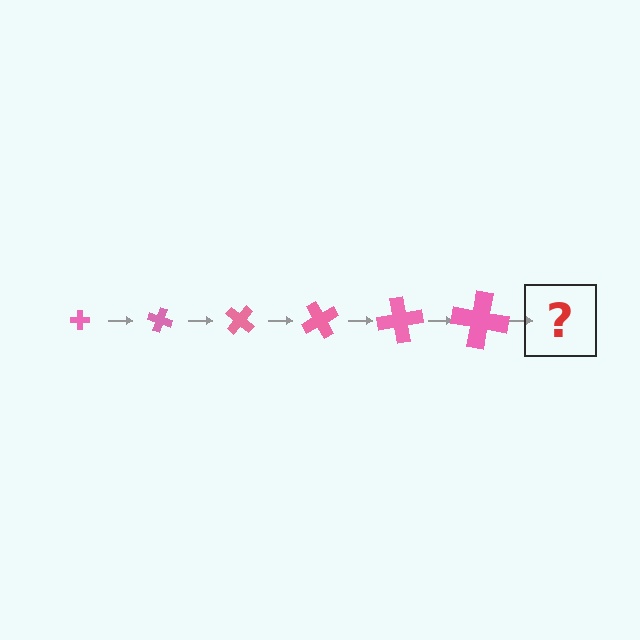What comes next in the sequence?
The next element should be a cross, larger than the previous one and rotated 120 degrees from the start.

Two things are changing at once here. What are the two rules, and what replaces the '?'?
The two rules are that the cross grows larger each step and it rotates 20 degrees each step. The '?' should be a cross, larger than the previous one and rotated 120 degrees from the start.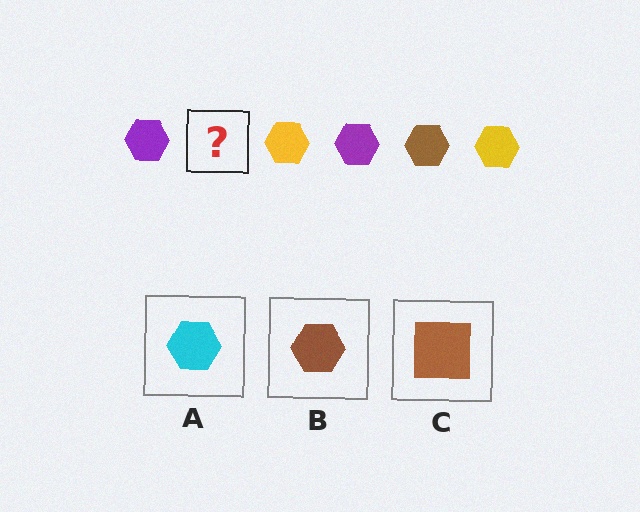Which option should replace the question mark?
Option B.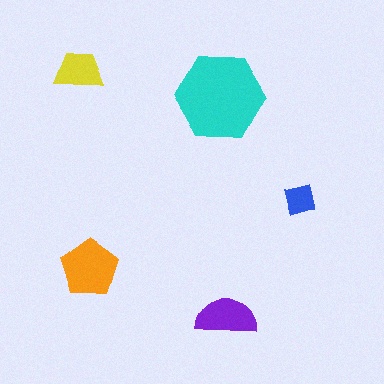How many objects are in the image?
There are 5 objects in the image.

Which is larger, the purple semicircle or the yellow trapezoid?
The purple semicircle.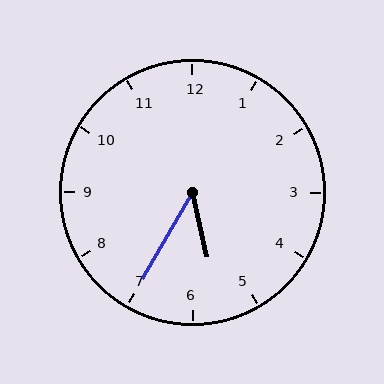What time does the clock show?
5:35.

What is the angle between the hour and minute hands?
Approximately 42 degrees.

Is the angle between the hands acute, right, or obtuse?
It is acute.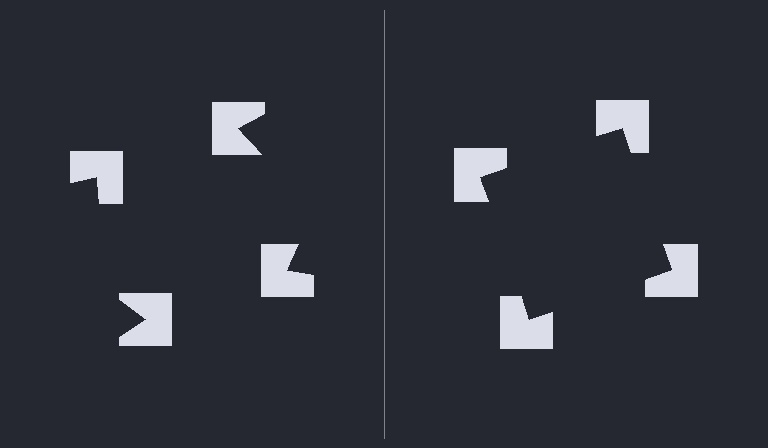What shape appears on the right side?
An illusory square.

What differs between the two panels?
The notched squares are positioned identically on both sides; only the wedge orientations differ. On the right they align to a square; on the left they are misaligned.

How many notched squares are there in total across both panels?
8 — 4 on each side.